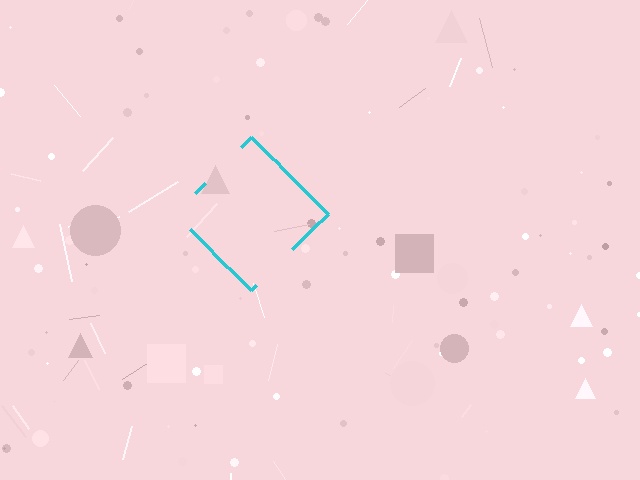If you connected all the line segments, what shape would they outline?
They would outline a diamond.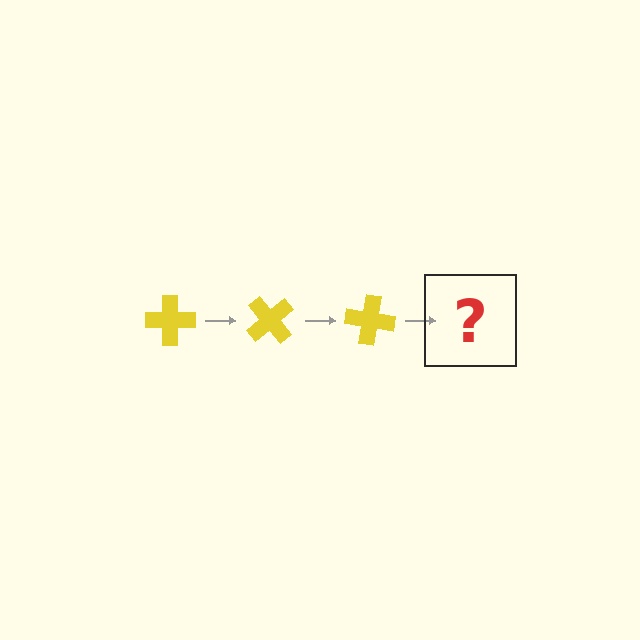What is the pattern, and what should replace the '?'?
The pattern is that the cross rotates 50 degrees each step. The '?' should be a yellow cross rotated 150 degrees.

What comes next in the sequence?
The next element should be a yellow cross rotated 150 degrees.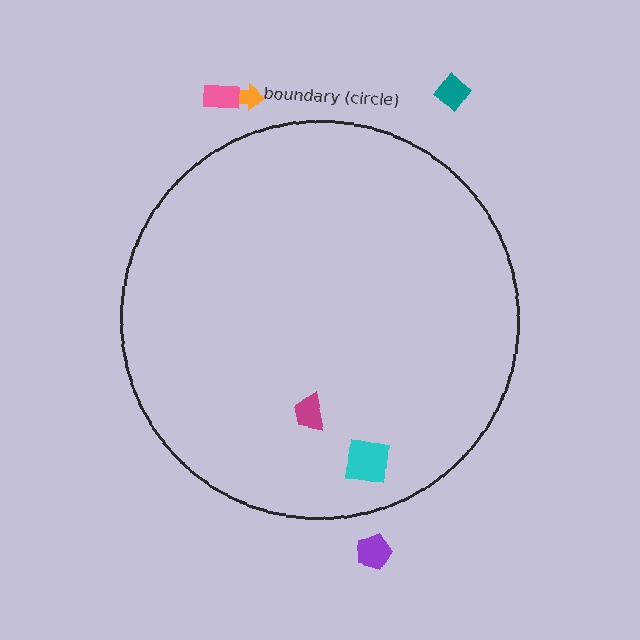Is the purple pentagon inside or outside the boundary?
Outside.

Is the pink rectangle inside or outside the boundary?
Outside.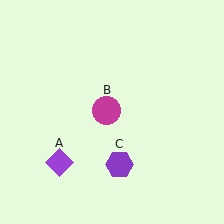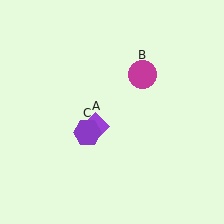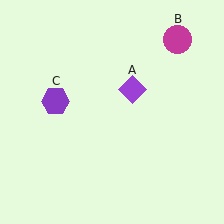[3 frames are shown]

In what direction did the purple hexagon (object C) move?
The purple hexagon (object C) moved up and to the left.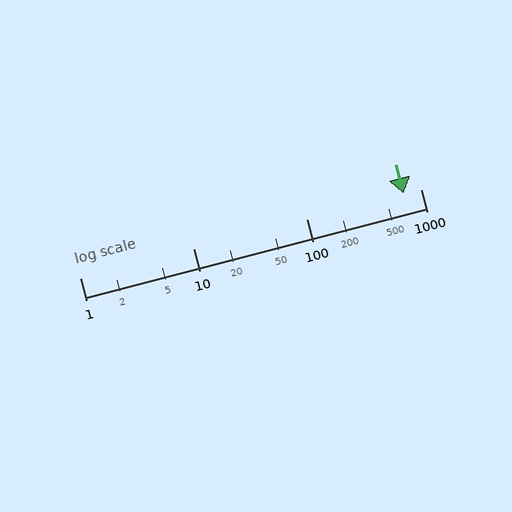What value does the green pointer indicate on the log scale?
The pointer indicates approximately 710.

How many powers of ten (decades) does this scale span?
The scale spans 3 decades, from 1 to 1000.